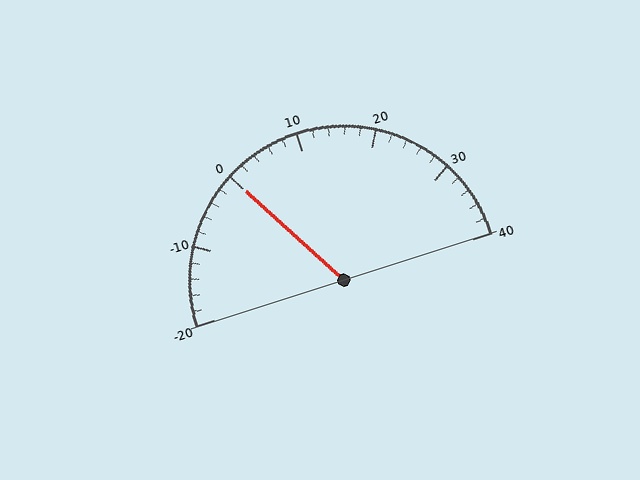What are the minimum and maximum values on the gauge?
The gauge ranges from -20 to 40.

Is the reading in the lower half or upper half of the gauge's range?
The reading is in the lower half of the range (-20 to 40).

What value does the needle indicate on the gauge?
The needle indicates approximately 0.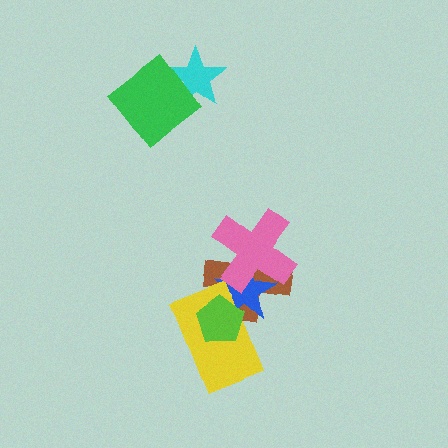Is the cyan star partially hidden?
Yes, it is partially covered by another shape.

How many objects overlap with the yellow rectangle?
3 objects overlap with the yellow rectangle.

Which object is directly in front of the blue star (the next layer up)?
The yellow rectangle is directly in front of the blue star.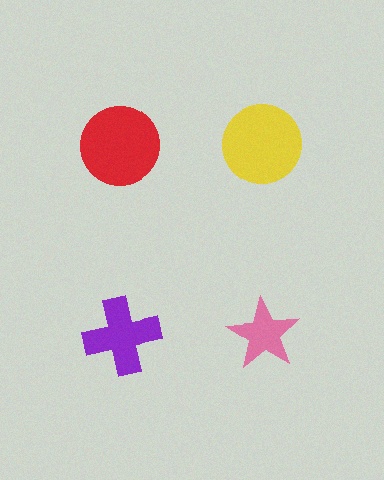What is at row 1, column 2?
A yellow circle.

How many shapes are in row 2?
2 shapes.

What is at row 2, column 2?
A pink star.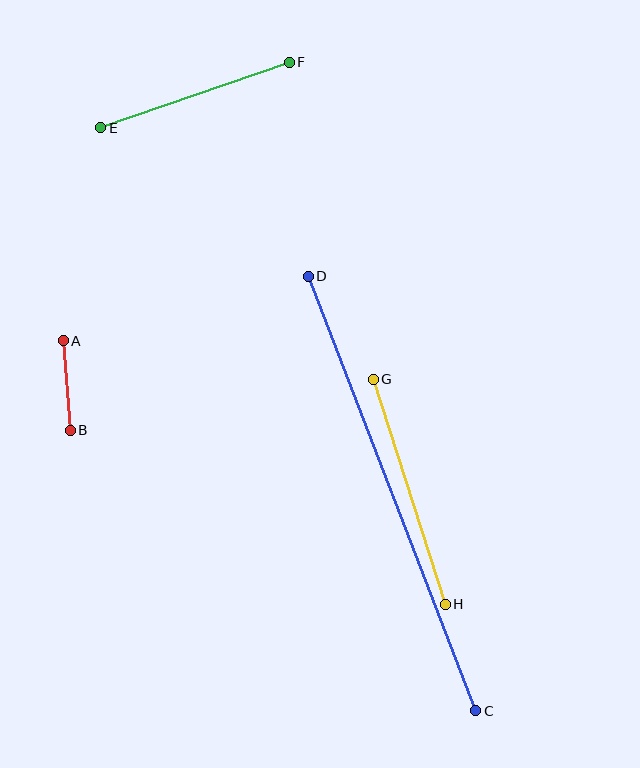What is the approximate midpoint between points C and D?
The midpoint is at approximately (392, 494) pixels.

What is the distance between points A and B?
The distance is approximately 90 pixels.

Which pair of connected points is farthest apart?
Points C and D are farthest apart.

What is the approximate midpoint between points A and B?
The midpoint is at approximately (67, 386) pixels.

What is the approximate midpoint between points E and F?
The midpoint is at approximately (195, 95) pixels.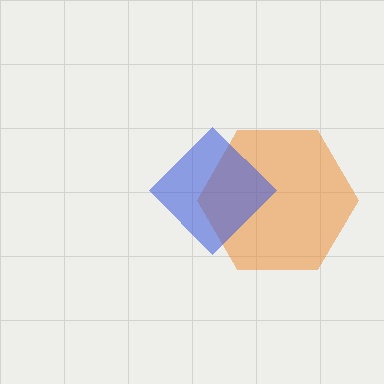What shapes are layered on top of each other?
The layered shapes are: an orange hexagon, a blue diamond.